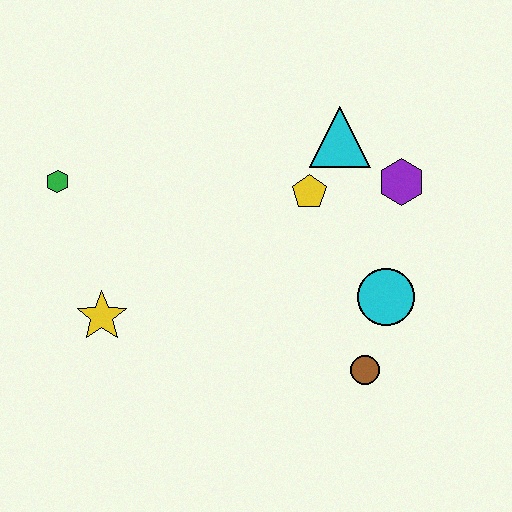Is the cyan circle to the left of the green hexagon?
No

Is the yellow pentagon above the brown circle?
Yes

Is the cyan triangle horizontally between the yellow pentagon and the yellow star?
No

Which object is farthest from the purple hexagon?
The green hexagon is farthest from the purple hexagon.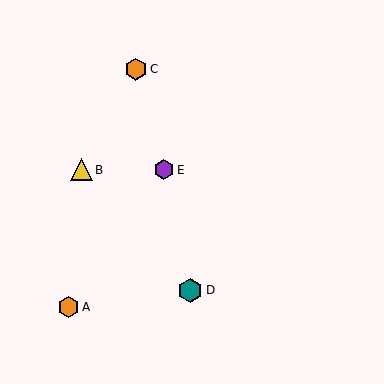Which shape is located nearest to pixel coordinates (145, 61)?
The orange hexagon (labeled C) at (136, 69) is nearest to that location.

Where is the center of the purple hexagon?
The center of the purple hexagon is at (164, 170).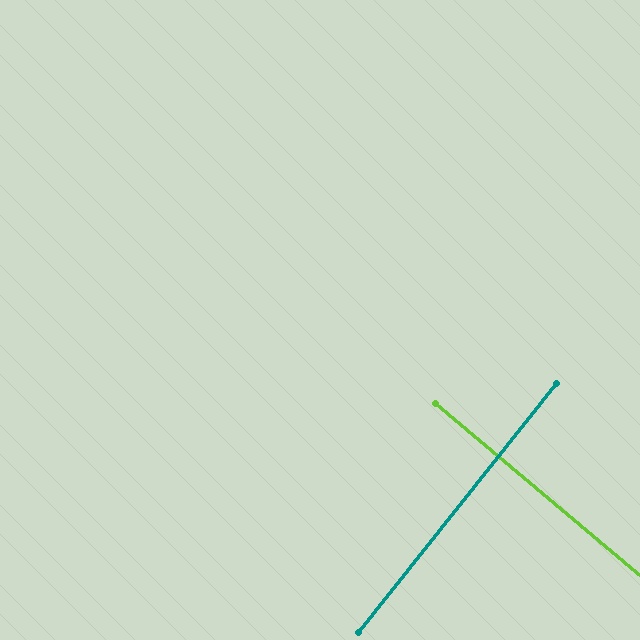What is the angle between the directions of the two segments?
Approximately 88 degrees.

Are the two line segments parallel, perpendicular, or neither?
Perpendicular — they meet at approximately 88°.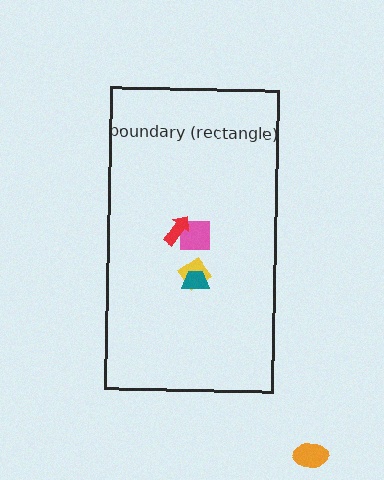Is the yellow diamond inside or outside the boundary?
Inside.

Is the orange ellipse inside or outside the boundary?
Outside.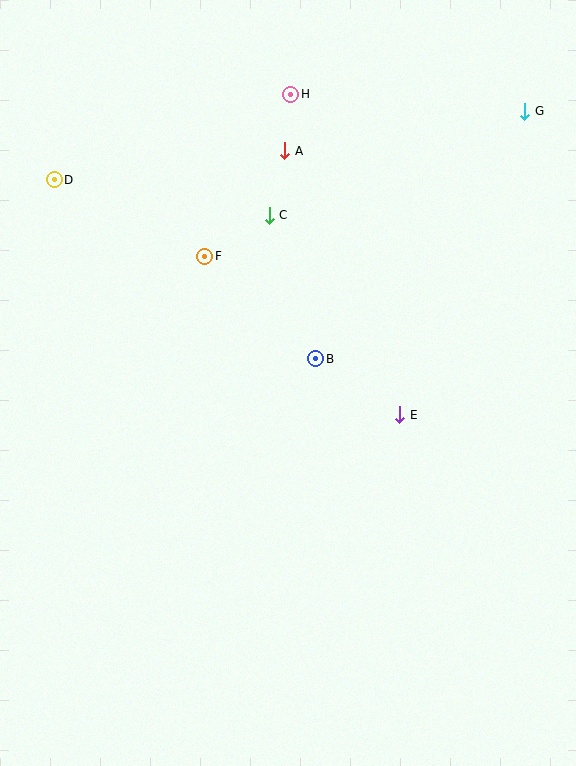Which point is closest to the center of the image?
Point B at (316, 359) is closest to the center.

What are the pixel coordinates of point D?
Point D is at (54, 180).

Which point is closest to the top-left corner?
Point D is closest to the top-left corner.